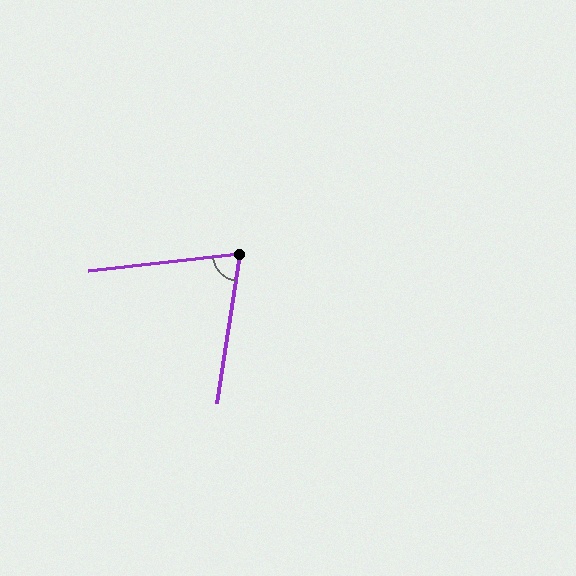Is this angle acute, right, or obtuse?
It is acute.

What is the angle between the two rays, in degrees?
Approximately 74 degrees.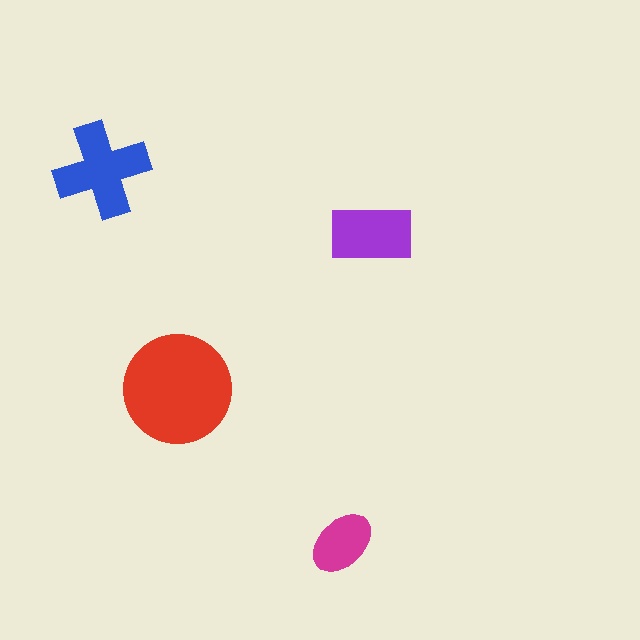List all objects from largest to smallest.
The red circle, the blue cross, the purple rectangle, the magenta ellipse.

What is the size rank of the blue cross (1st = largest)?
2nd.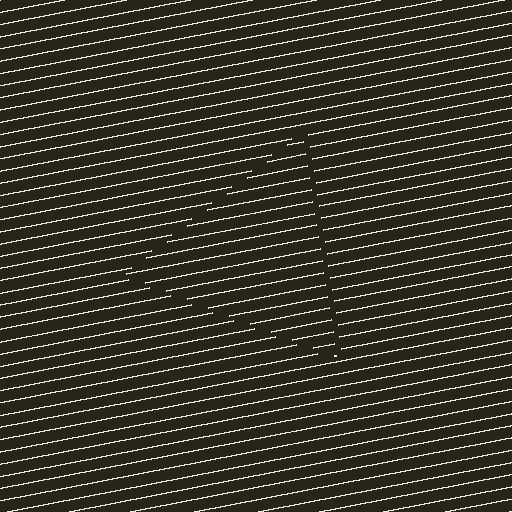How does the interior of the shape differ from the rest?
The interior of the shape contains the same grating, shifted by half a period — the contour is defined by the phase discontinuity where line-ends from the inner and outer gratings abut.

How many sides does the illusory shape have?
3 sides — the line-ends trace a triangle.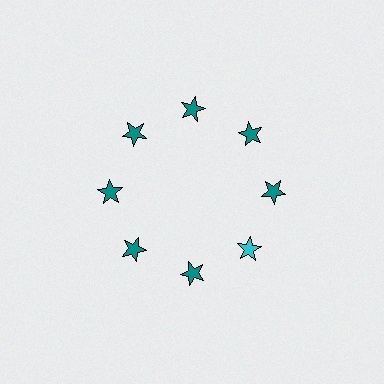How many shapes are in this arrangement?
There are 8 shapes arranged in a ring pattern.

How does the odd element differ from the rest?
It has a different color: cyan instead of teal.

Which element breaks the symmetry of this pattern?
The cyan star at roughly the 4 o'clock position breaks the symmetry. All other shapes are teal stars.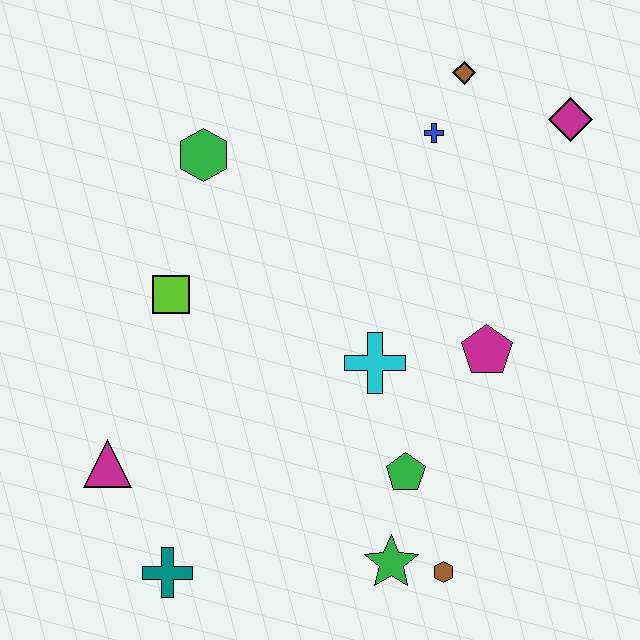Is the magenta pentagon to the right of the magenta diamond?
No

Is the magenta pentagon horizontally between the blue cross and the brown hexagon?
No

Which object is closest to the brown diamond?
The blue cross is closest to the brown diamond.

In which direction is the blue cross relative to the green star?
The blue cross is above the green star.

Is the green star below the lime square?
Yes